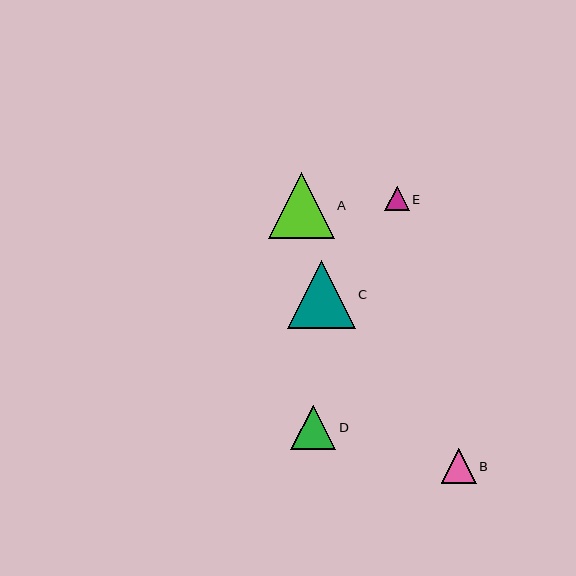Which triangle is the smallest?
Triangle E is the smallest with a size of approximately 25 pixels.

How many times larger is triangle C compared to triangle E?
Triangle C is approximately 2.8 times the size of triangle E.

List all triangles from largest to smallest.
From largest to smallest: C, A, D, B, E.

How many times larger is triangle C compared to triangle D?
Triangle C is approximately 1.5 times the size of triangle D.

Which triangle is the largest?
Triangle C is the largest with a size of approximately 68 pixels.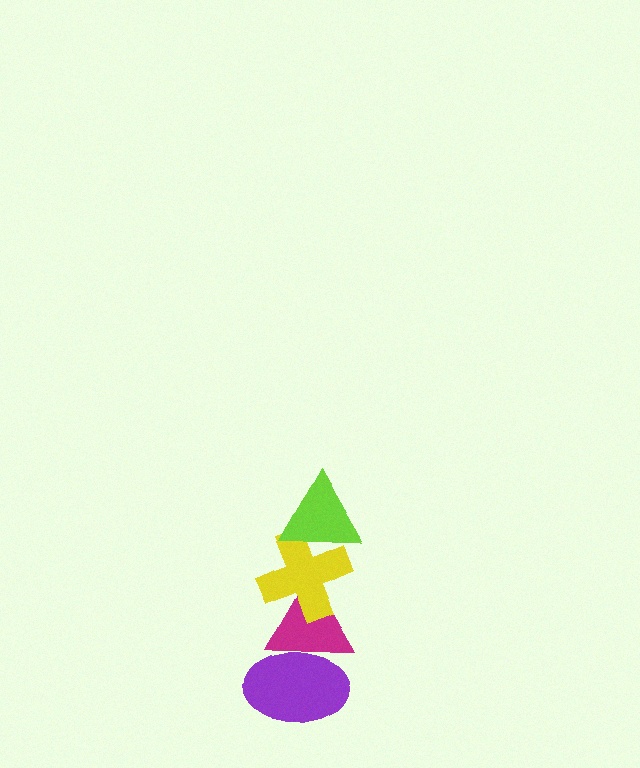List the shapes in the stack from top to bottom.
From top to bottom: the lime triangle, the yellow cross, the magenta triangle, the purple ellipse.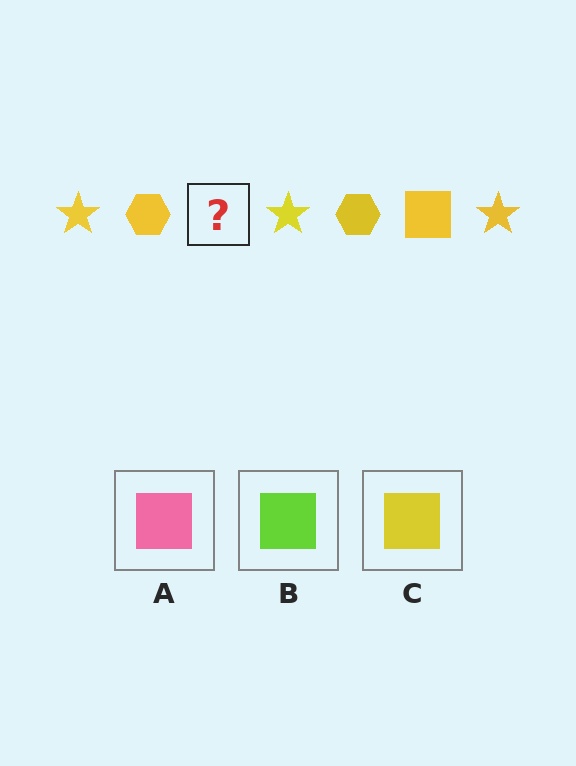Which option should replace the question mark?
Option C.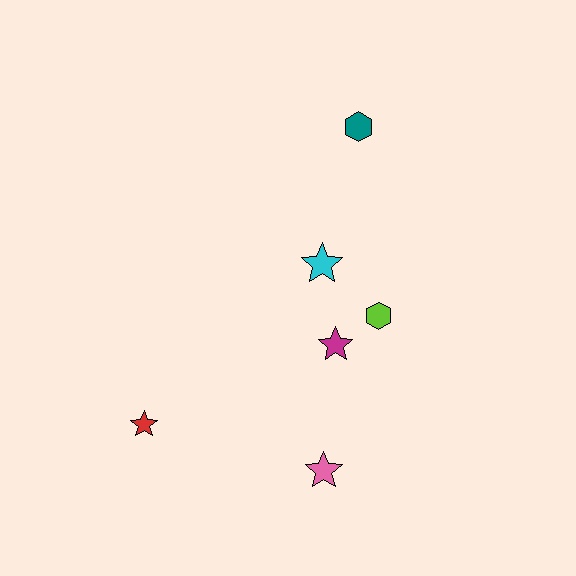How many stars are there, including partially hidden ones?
There are 4 stars.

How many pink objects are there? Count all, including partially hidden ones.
There is 1 pink object.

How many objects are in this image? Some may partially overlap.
There are 6 objects.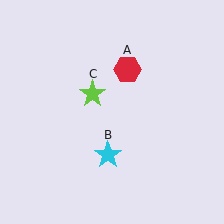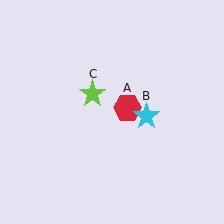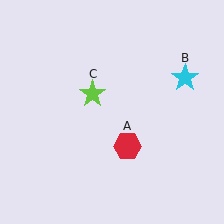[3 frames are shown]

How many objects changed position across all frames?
2 objects changed position: red hexagon (object A), cyan star (object B).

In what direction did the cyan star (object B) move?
The cyan star (object B) moved up and to the right.